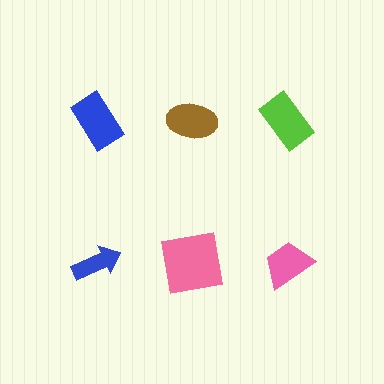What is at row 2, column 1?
A blue arrow.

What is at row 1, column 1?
A blue rectangle.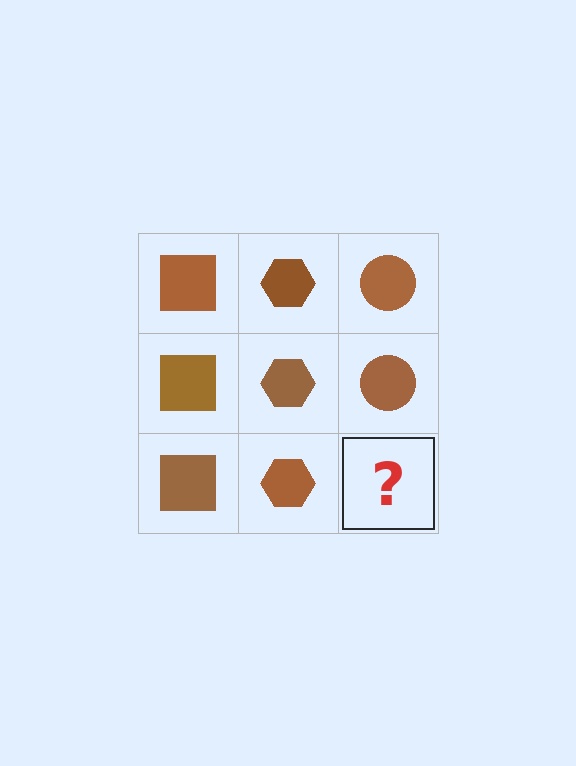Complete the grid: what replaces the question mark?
The question mark should be replaced with a brown circle.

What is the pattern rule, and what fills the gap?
The rule is that each column has a consistent shape. The gap should be filled with a brown circle.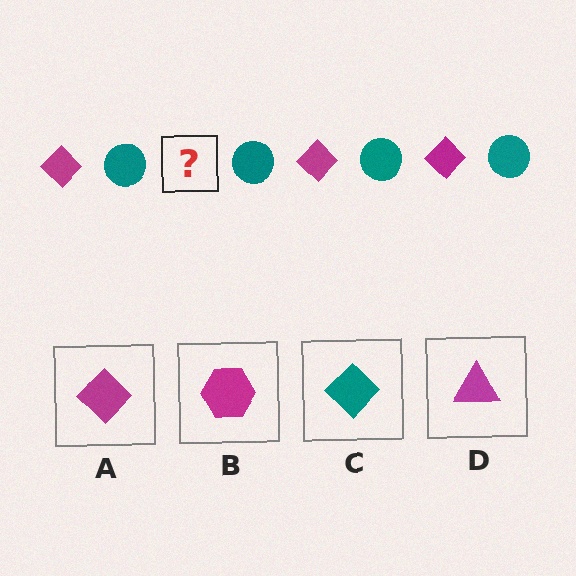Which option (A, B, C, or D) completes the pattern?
A.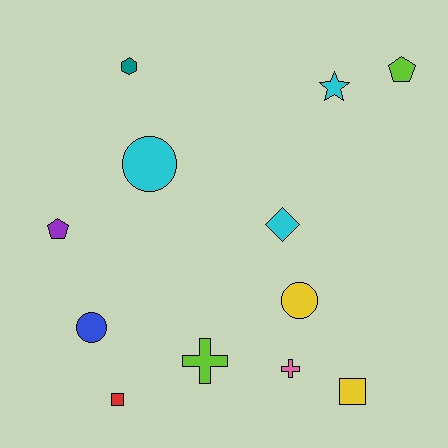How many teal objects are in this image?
There is 1 teal object.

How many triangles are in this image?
There are no triangles.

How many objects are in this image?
There are 12 objects.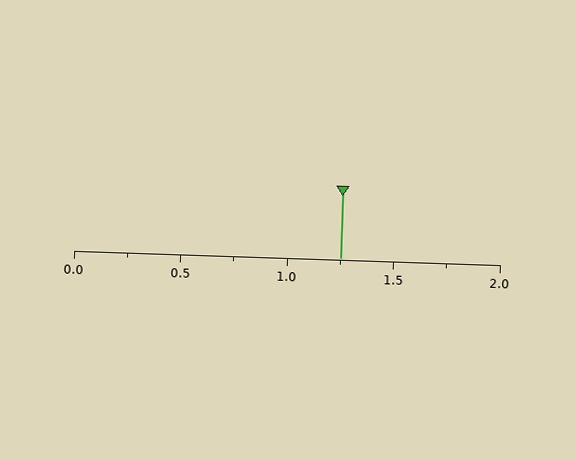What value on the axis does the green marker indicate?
The marker indicates approximately 1.25.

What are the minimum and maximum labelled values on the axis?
The axis runs from 0.0 to 2.0.